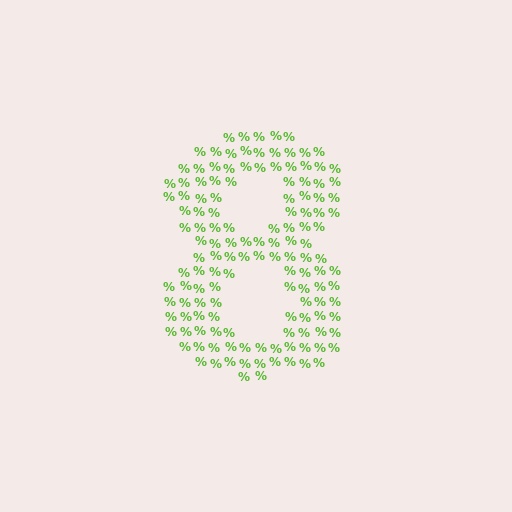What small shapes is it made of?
It is made of small percent signs.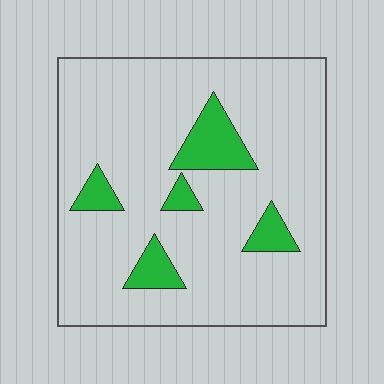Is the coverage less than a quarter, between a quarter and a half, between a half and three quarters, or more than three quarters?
Less than a quarter.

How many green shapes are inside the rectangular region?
5.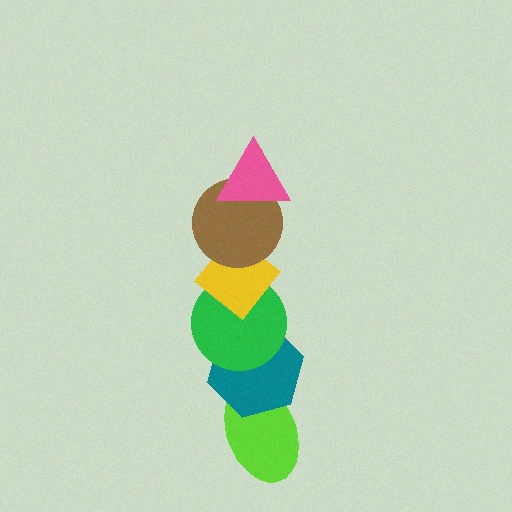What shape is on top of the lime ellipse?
The teal hexagon is on top of the lime ellipse.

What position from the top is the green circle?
The green circle is 4th from the top.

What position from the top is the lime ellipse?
The lime ellipse is 6th from the top.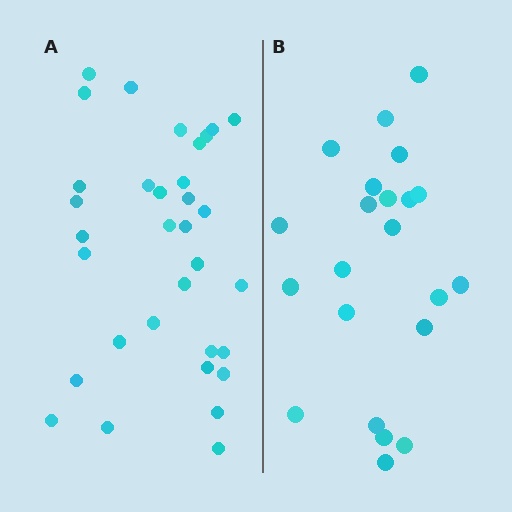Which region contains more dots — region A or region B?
Region A (the left region) has more dots.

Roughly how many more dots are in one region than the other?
Region A has roughly 12 or so more dots than region B.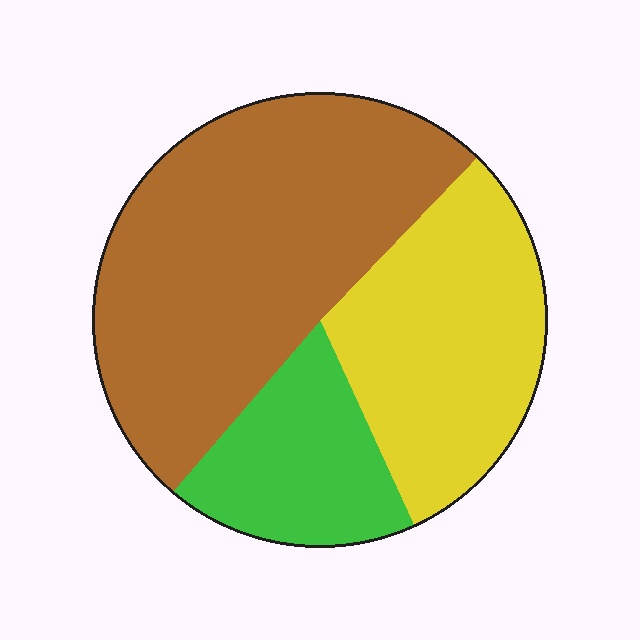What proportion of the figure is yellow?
Yellow takes up between a sixth and a third of the figure.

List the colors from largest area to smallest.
From largest to smallest: brown, yellow, green.